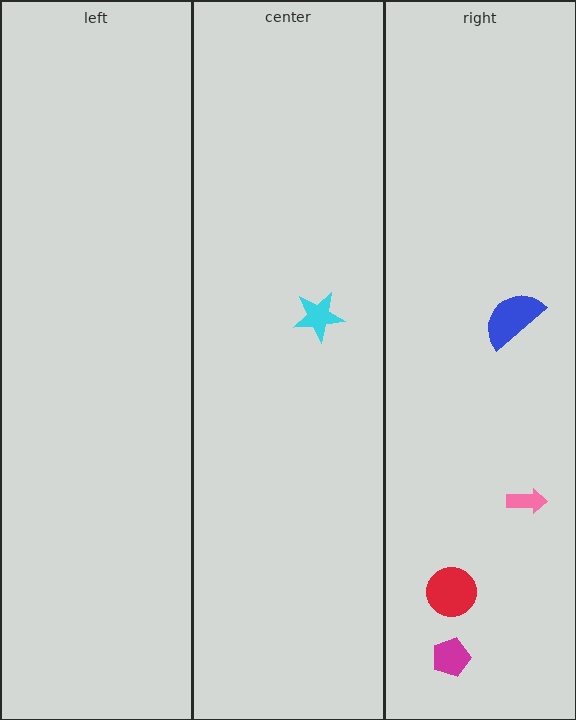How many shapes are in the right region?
4.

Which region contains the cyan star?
The center region.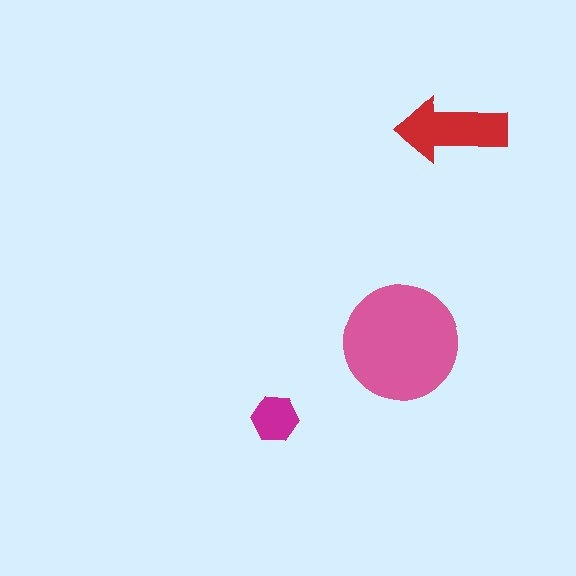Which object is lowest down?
The magenta hexagon is bottommost.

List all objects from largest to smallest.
The pink circle, the red arrow, the magenta hexagon.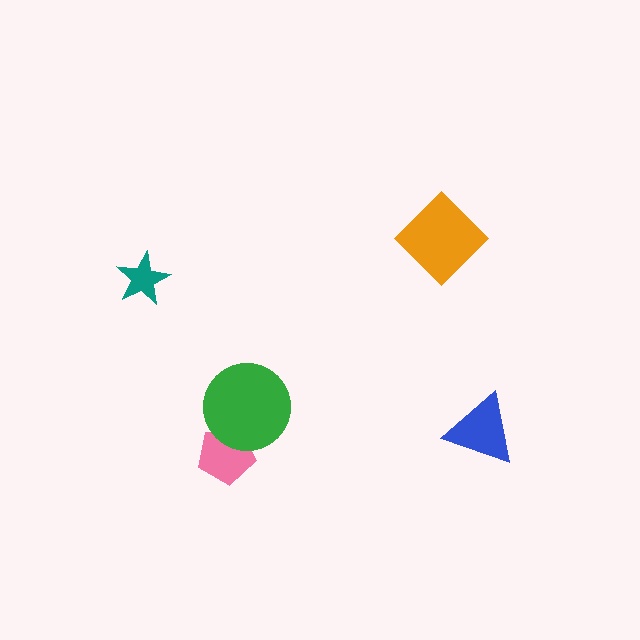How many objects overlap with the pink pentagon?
1 object overlaps with the pink pentagon.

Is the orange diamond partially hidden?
No, no other shape covers it.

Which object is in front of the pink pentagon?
The green circle is in front of the pink pentagon.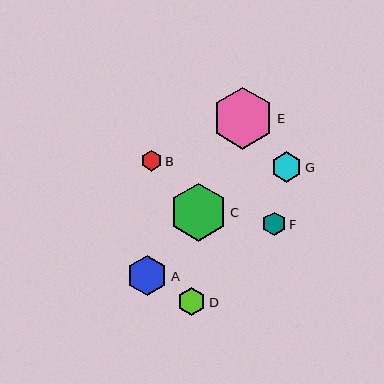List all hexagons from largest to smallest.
From largest to smallest: E, C, A, G, D, F, B.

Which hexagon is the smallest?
Hexagon B is the smallest with a size of approximately 21 pixels.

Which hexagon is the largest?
Hexagon E is the largest with a size of approximately 61 pixels.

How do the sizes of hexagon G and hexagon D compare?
Hexagon G and hexagon D are approximately the same size.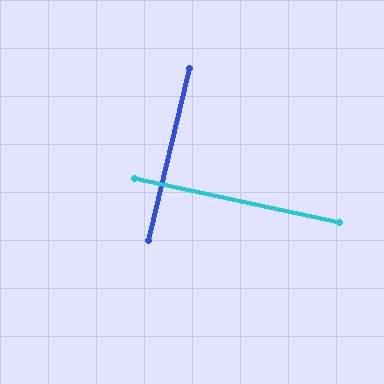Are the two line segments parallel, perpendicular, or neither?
Perpendicular — they meet at approximately 89°.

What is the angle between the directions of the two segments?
Approximately 89 degrees.